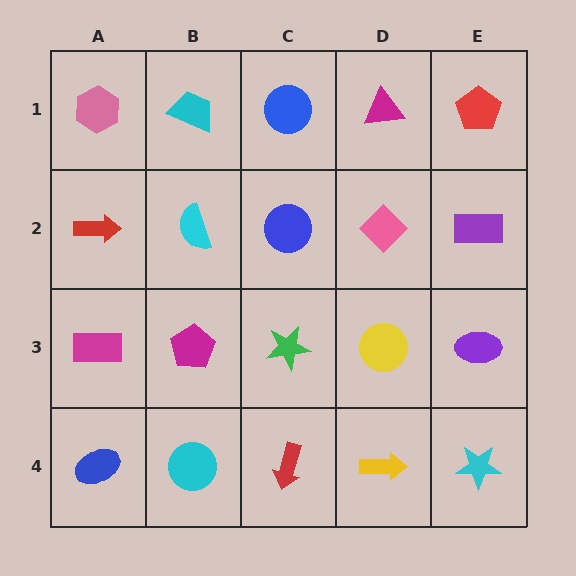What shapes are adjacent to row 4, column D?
A yellow circle (row 3, column D), a red arrow (row 4, column C), a cyan star (row 4, column E).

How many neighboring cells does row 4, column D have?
3.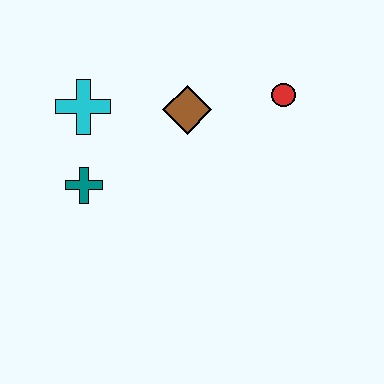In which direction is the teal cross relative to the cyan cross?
The teal cross is below the cyan cross.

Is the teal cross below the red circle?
Yes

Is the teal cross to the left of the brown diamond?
Yes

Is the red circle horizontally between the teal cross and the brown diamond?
No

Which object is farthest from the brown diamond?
The teal cross is farthest from the brown diamond.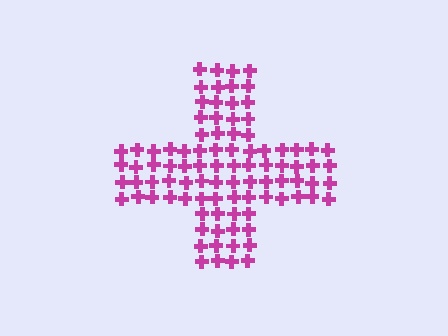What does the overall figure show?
The overall figure shows a cross.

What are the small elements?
The small elements are crosses.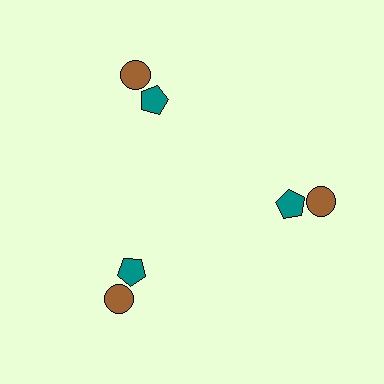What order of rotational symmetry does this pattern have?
This pattern has 3-fold rotational symmetry.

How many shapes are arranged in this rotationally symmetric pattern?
There are 6 shapes, arranged in 3 groups of 2.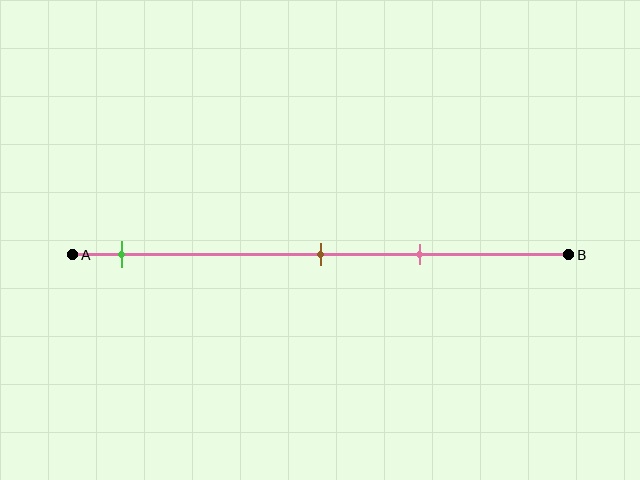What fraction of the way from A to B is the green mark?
The green mark is approximately 10% (0.1) of the way from A to B.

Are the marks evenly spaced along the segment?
No, the marks are not evenly spaced.